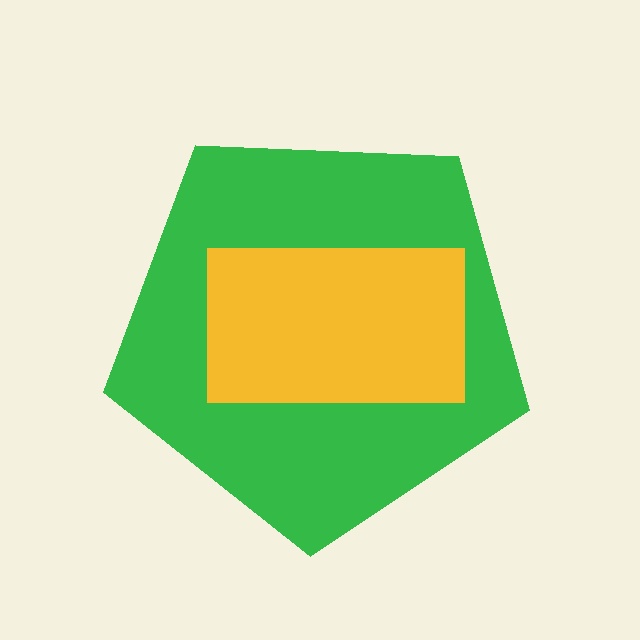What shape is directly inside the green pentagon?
The yellow rectangle.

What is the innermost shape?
The yellow rectangle.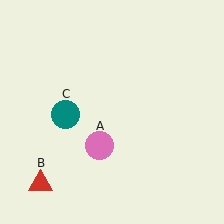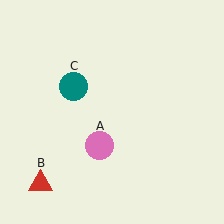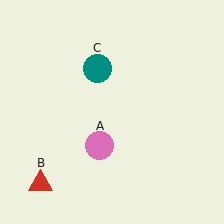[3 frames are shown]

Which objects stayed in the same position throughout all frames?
Pink circle (object A) and red triangle (object B) remained stationary.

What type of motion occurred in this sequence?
The teal circle (object C) rotated clockwise around the center of the scene.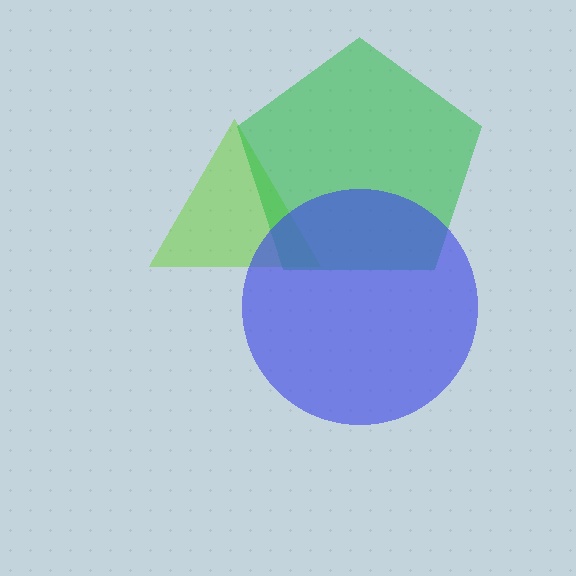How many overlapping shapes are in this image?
There are 3 overlapping shapes in the image.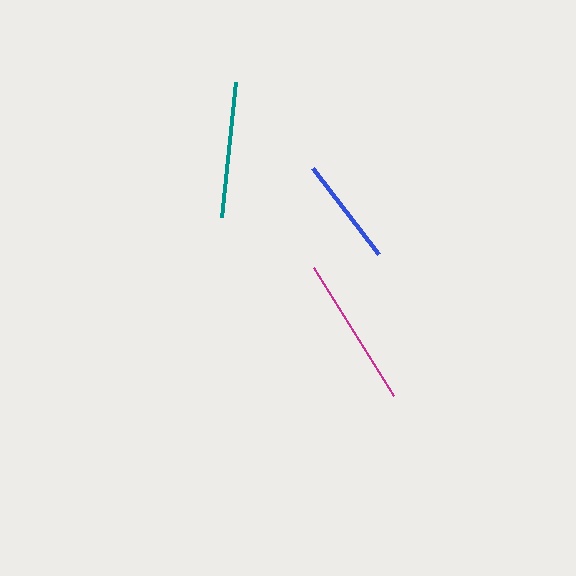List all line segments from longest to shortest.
From longest to shortest: magenta, teal, blue.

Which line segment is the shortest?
The blue line is the shortest at approximately 108 pixels.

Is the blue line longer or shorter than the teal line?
The teal line is longer than the blue line.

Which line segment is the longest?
The magenta line is the longest at approximately 151 pixels.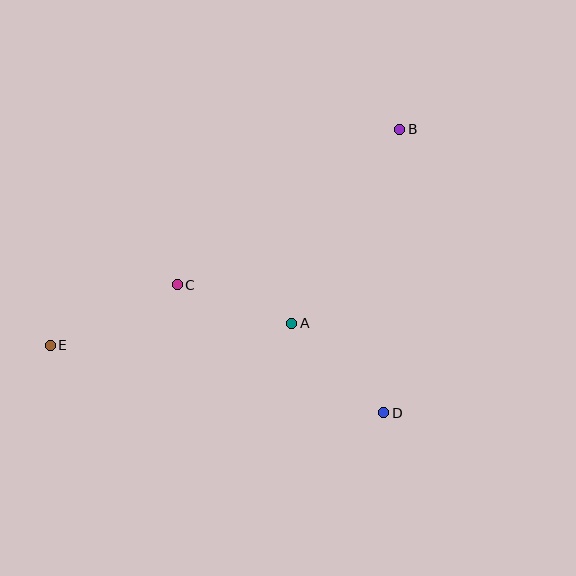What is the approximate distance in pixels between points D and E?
The distance between D and E is approximately 340 pixels.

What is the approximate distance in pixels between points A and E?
The distance between A and E is approximately 242 pixels.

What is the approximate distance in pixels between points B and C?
The distance between B and C is approximately 272 pixels.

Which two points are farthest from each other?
Points B and E are farthest from each other.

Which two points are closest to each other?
Points A and C are closest to each other.